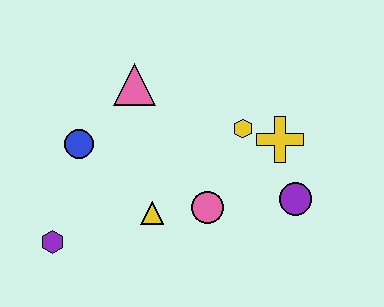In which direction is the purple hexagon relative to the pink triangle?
The purple hexagon is below the pink triangle.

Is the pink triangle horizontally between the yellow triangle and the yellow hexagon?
No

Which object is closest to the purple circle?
The yellow cross is closest to the purple circle.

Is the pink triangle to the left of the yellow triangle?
Yes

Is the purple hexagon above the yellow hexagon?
No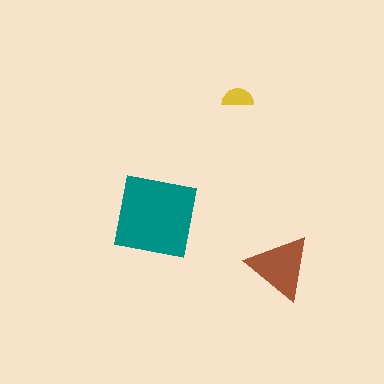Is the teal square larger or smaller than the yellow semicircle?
Larger.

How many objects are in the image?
There are 3 objects in the image.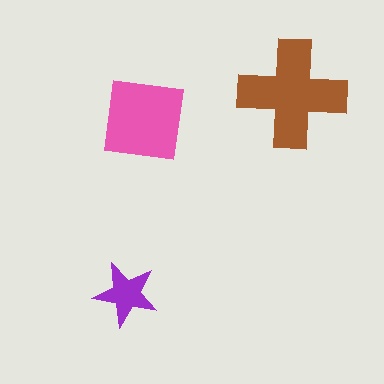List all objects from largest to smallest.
The brown cross, the pink square, the purple star.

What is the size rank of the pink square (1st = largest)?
2nd.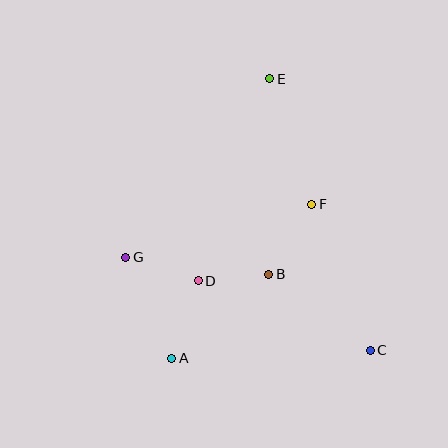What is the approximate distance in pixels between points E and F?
The distance between E and F is approximately 132 pixels.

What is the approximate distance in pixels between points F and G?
The distance between F and G is approximately 193 pixels.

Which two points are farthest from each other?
Points A and E are farthest from each other.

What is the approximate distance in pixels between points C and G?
The distance between C and G is approximately 262 pixels.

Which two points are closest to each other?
Points B and D are closest to each other.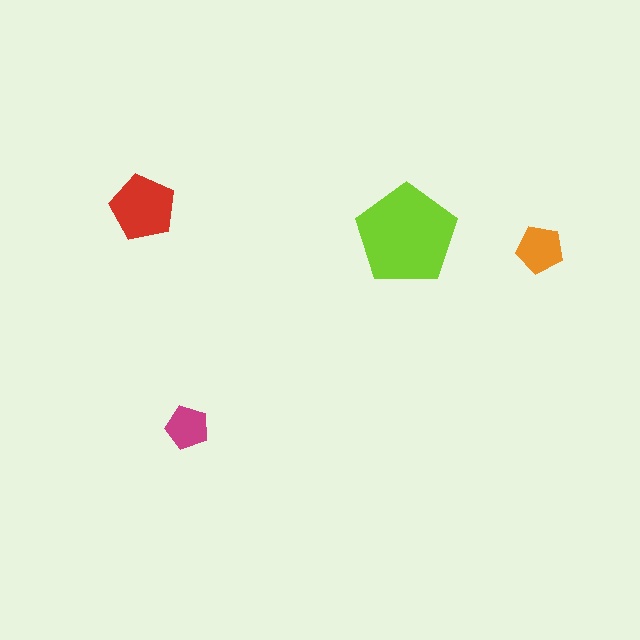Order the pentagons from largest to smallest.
the lime one, the red one, the orange one, the magenta one.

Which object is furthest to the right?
The orange pentagon is rightmost.